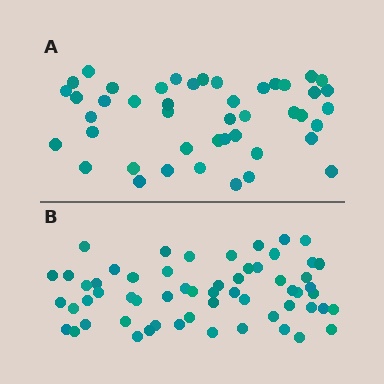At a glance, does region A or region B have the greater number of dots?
Region B (the bottom region) has more dots.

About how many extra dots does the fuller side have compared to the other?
Region B has approximately 15 more dots than region A.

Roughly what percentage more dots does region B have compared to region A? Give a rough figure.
About 30% more.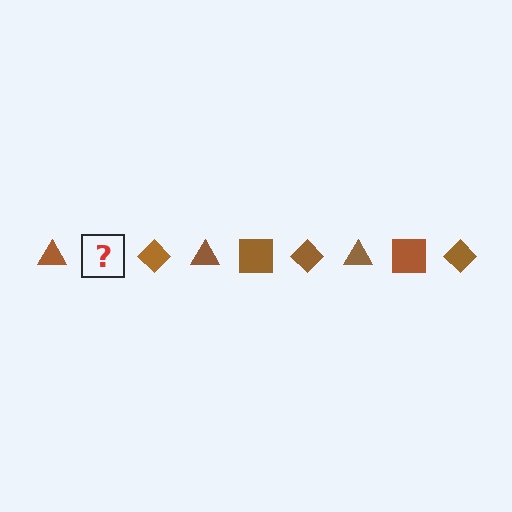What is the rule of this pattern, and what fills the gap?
The rule is that the pattern cycles through triangle, square, diamond shapes in brown. The gap should be filled with a brown square.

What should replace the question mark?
The question mark should be replaced with a brown square.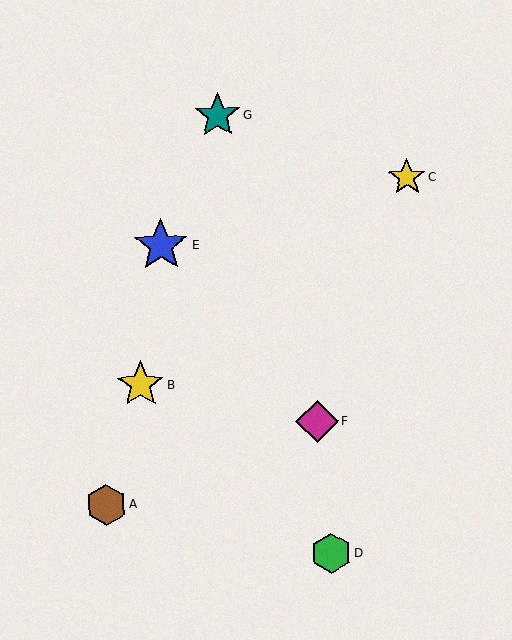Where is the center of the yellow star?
The center of the yellow star is at (407, 178).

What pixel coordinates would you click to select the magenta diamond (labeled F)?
Click at (317, 422) to select the magenta diamond F.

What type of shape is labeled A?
Shape A is a brown hexagon.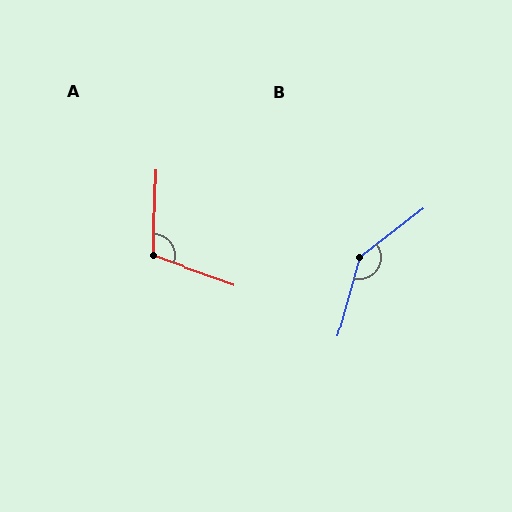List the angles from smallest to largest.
A (109°), B (142°).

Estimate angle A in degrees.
Approximately 109 degrees.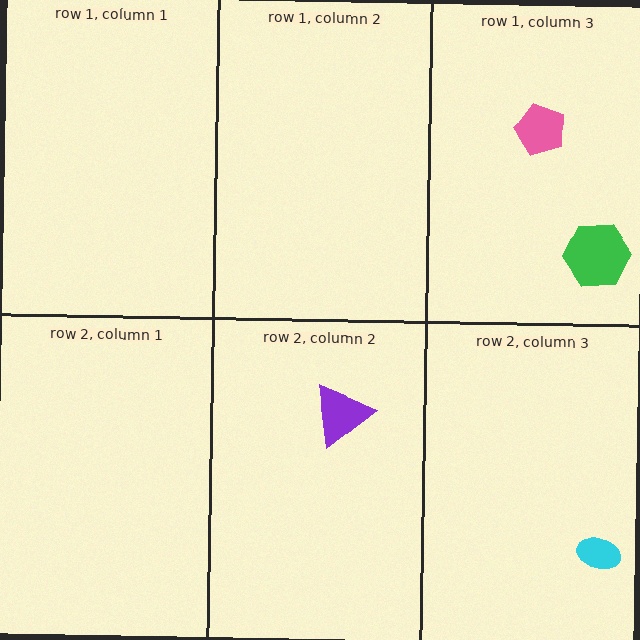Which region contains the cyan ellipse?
The row 2, column 3 region.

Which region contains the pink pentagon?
The row 1, column 3 region.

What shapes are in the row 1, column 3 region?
The pink pentagon, the green hexagon.